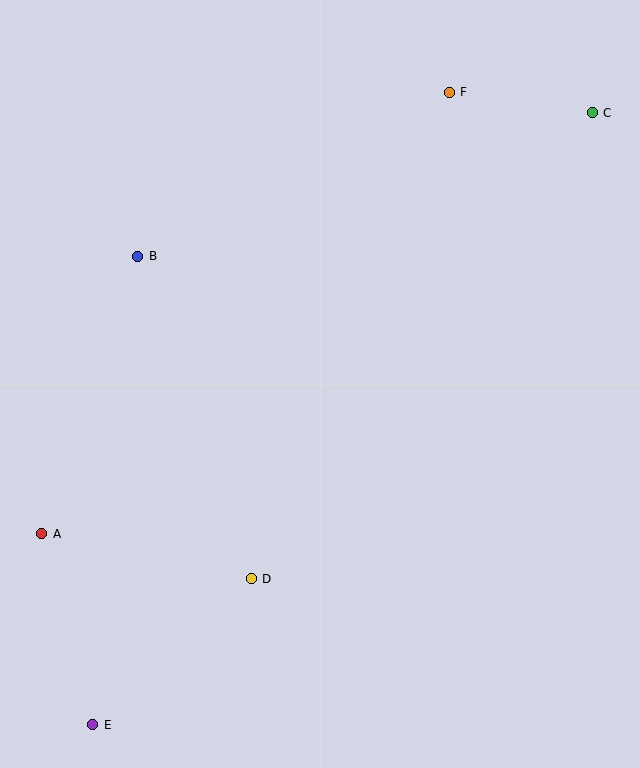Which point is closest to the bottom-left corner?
Point E is closest to the bottom-left corner.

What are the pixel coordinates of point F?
Point F is at (449, 92).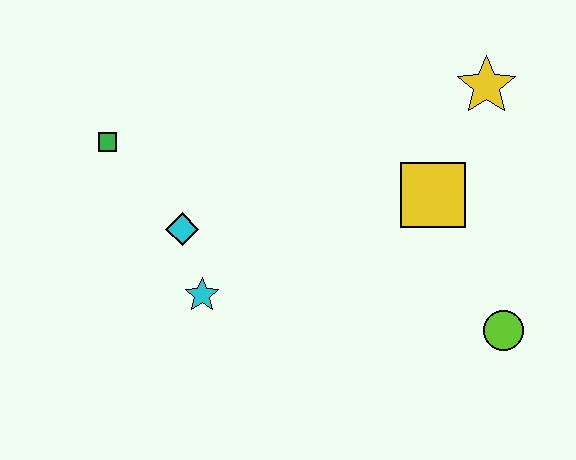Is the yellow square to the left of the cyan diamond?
No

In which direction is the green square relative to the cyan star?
The green square is above the cyan star.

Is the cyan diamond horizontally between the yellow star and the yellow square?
No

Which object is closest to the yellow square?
The yellow star is closest to the yellow square.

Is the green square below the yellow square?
No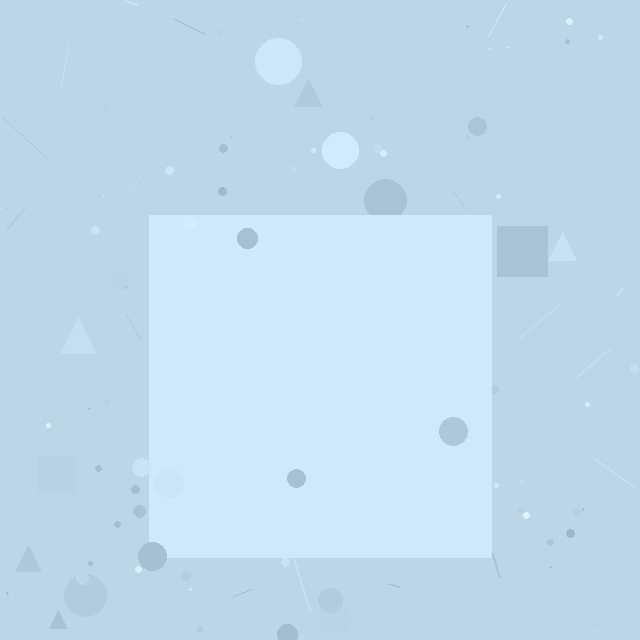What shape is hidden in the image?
A square is hidden in the image.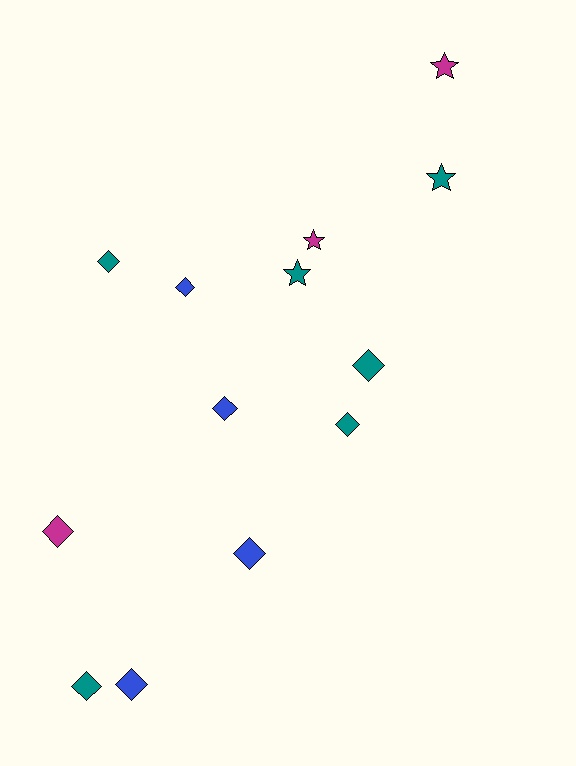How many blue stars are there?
There are no blue stars.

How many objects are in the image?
There are 13 objects.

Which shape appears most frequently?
Diamond, with 9 objects.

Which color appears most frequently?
Teal, with 6 objects.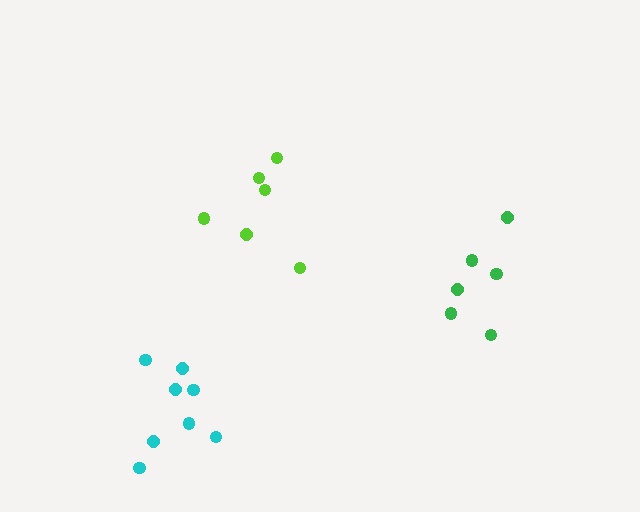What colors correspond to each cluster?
The clusters are colored: green, lime, cyan.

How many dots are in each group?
Group 1: 6 dots, Group 2: 6 dots, Group 3: 8 dots (20 total).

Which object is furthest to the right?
The green cluster is rightmost.